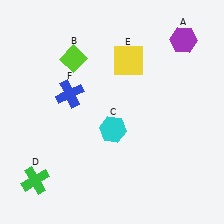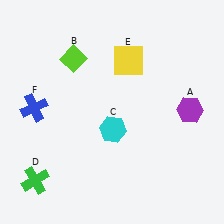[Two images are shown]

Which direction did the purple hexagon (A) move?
The purple hexagon (A) moved down.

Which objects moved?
The objects that moved are: the purple hexagon (A), the blue cross (F).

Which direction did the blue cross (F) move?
The blue cross (F) moved left.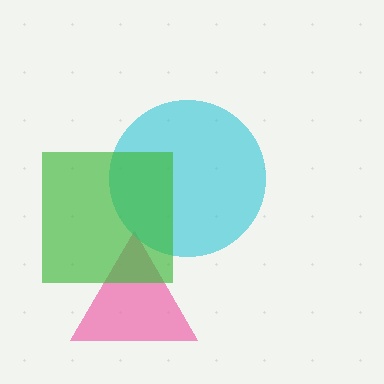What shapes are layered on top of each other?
The layered shapes are: a pink triangle, a cyan circle, a green square.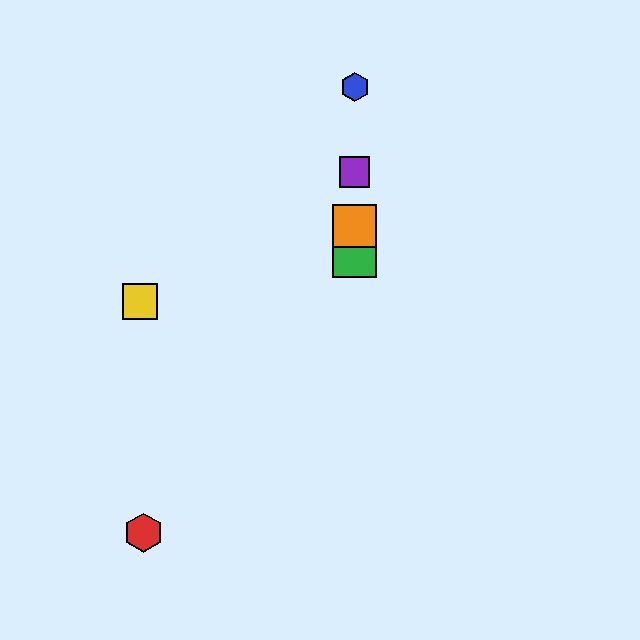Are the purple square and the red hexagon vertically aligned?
No, the purple square is at x≈355 and the red hexagon is at x≈144.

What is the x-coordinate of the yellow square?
The yellow square is at x≈140.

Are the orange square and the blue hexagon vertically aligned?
Yes, both are at x≈355.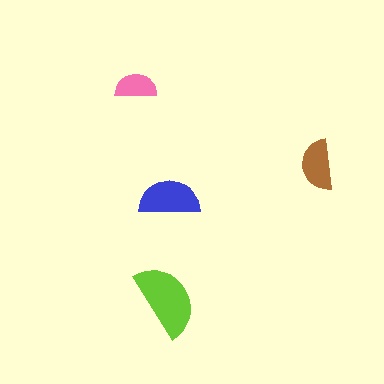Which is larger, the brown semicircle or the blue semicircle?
The blue one.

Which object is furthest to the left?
The pink semicircle is leftmost.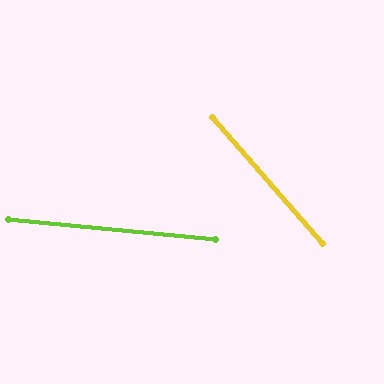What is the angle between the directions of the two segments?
Approximately 43 degrees.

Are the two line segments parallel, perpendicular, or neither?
Neither parallel nor perpendicular — they differ by about 43°.